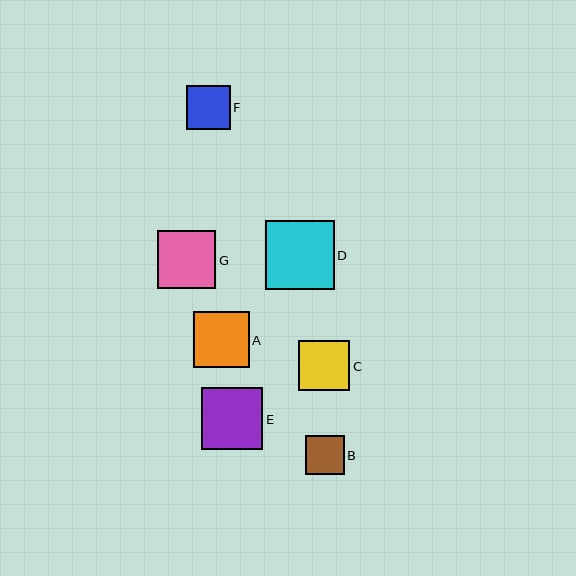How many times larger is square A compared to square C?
Square A is approximately 1.1 times the size of square C.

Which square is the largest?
Square D is the largest with a size of approximately 68 pixels.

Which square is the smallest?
Square B is the smallest with a size of approximately 39 pixels.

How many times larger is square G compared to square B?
Square G is approximately 1.5 times the size of square B.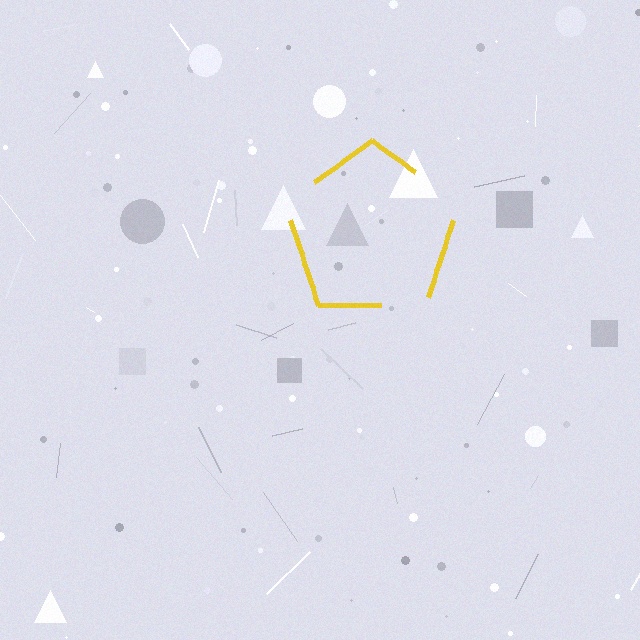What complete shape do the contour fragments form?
The contour fragments form a pentagon.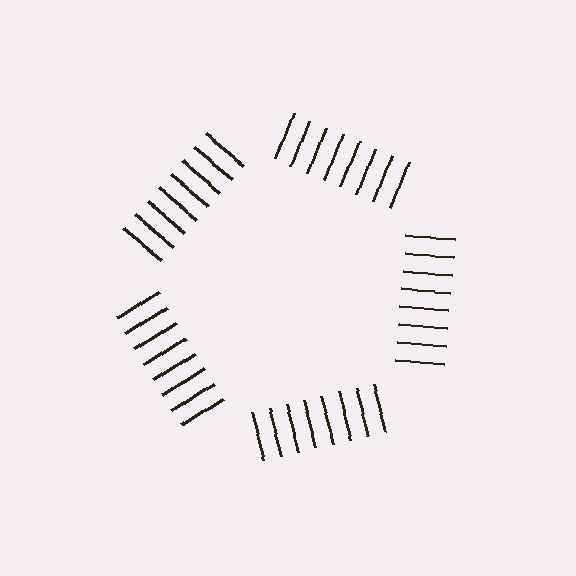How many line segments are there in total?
40 — 8 along each of the 5 edges.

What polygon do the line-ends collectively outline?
An illusory pentagon — the line segments terminate on its edges but no continuous stroke is drawn.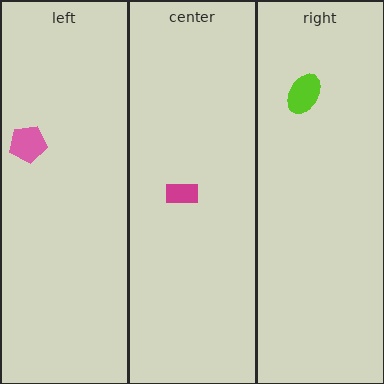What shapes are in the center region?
The magenta rectangle.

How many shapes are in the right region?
1.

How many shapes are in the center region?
1.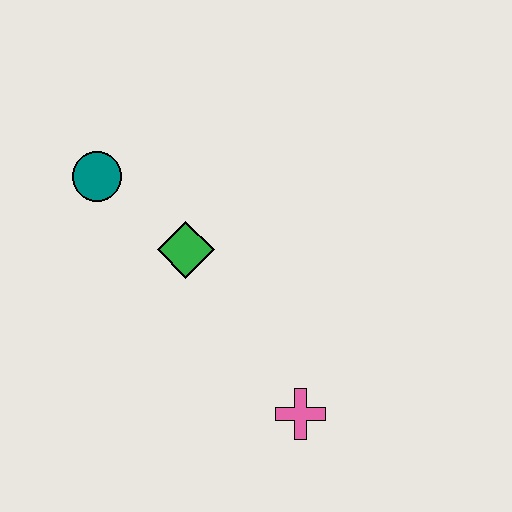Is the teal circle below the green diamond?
No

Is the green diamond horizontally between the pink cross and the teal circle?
Yes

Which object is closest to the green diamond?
The teal circle is closest to the green diamond.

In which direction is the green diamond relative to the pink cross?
The green diamond is above the pink cross.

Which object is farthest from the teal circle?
The pink cross is farthest from the teal circle.